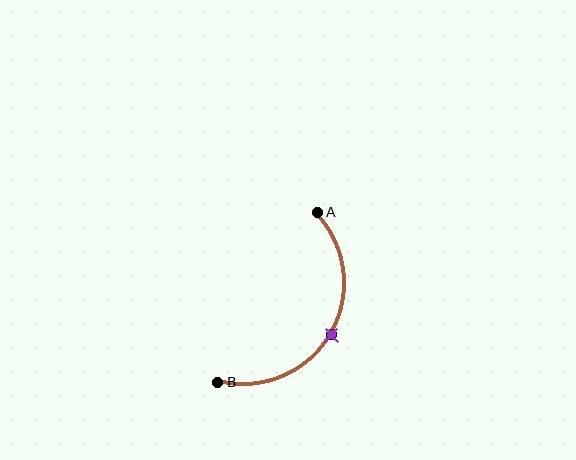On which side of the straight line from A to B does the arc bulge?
The arc bulges to the right of the straight line connecting A and B.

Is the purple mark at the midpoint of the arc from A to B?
Yes. The purple mark lies on the arc at equal arc-length from both A and B — it is the arc midpoint.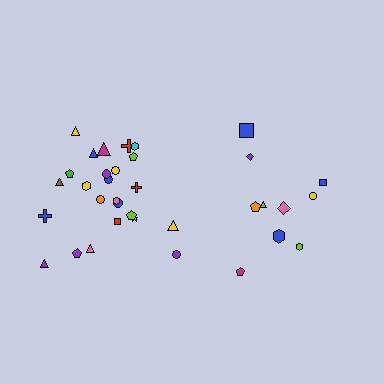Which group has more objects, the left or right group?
The left group.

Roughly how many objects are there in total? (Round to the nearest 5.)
Roughly 35 objects in total.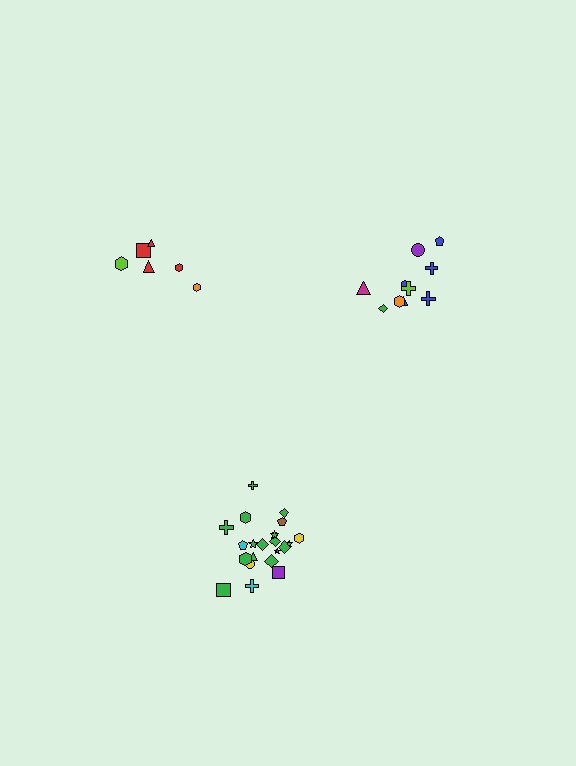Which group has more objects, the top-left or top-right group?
The top-right group.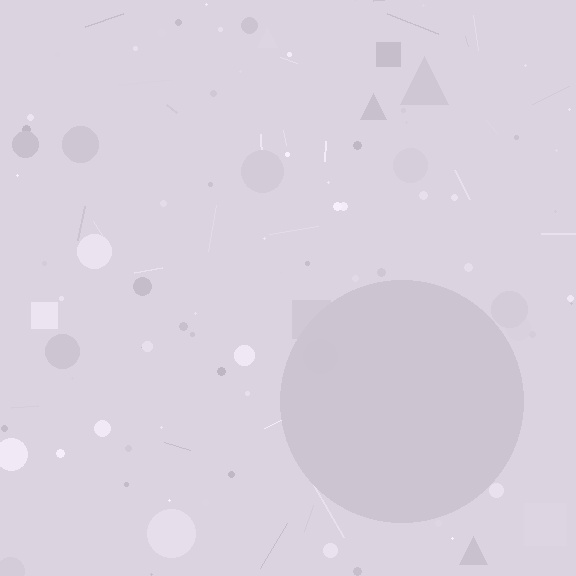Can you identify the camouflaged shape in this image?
The camouflaged shape is a circle.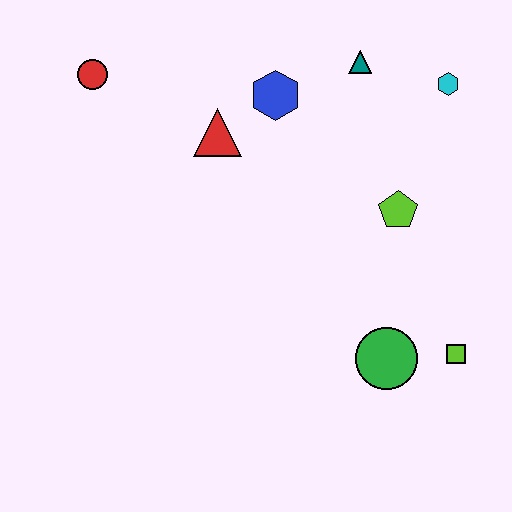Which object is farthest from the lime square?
The red circle is farthest from the lime square.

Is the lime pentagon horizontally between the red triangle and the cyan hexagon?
Yes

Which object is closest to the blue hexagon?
The red triangle is closest to the blue hexagon.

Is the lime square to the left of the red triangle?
No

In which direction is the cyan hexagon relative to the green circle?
The cyan hexagon is above the green circle.